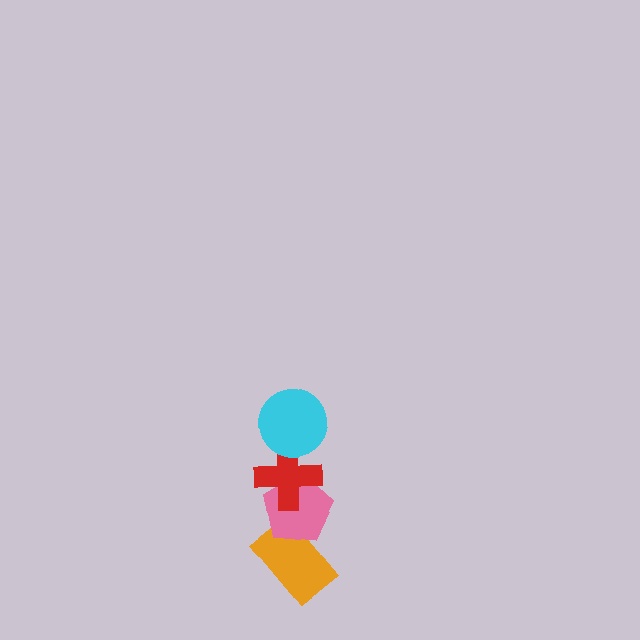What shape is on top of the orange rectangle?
The pink pentagon is on top of the orange rectangle.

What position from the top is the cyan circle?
The cyan circle is 1st from the top.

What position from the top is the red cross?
The red cross is 2nd from the top.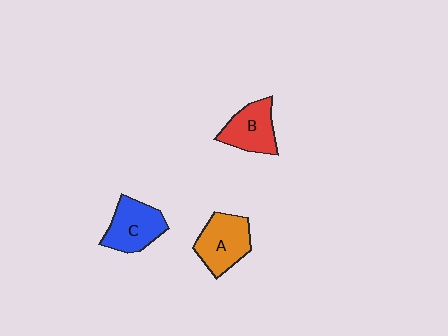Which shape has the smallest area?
Shape B (red).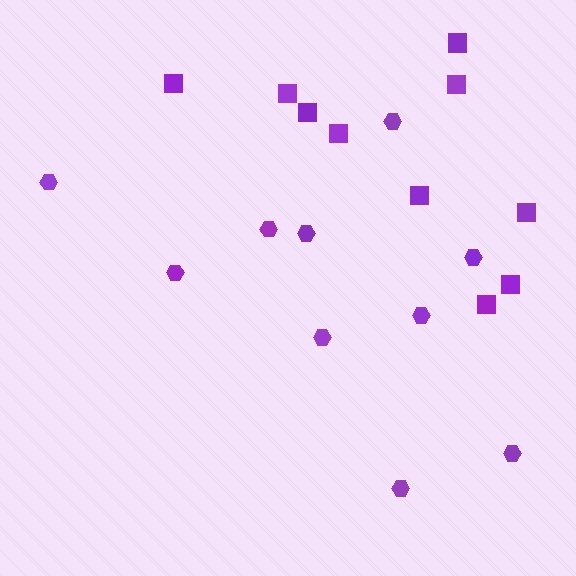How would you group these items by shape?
There are 2 groups: one group of squares (10) and one group of hexagons (10).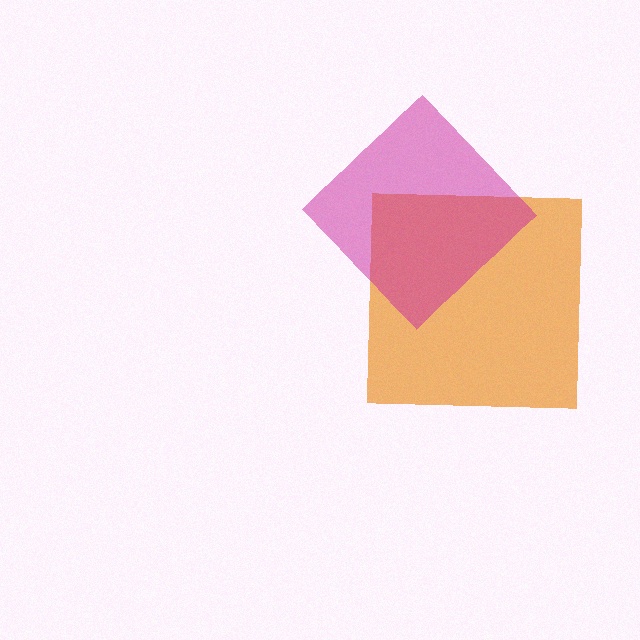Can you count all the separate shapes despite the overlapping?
Yes, there are 2 separate shapes.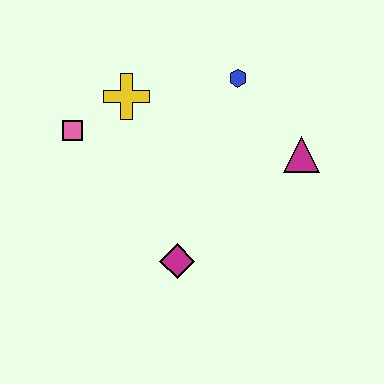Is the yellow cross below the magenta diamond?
No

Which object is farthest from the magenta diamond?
The blue hexagon is farthest from the magenta diamond.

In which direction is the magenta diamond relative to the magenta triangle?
The magenta diamond is to the left of the magenta triangle.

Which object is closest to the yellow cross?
The pink square is closest to the yellow cross.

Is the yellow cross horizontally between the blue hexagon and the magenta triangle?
No